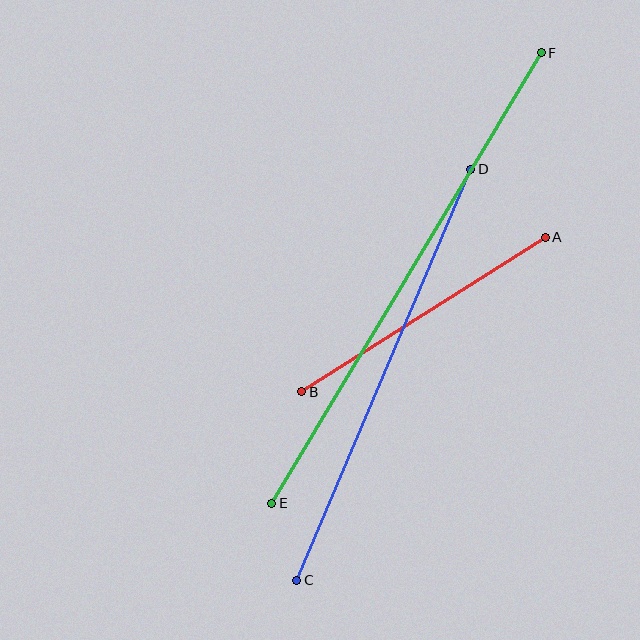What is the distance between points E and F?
The distance is approximately 525 pixels.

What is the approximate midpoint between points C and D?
The midpoint is at approximately (384, 375) pixels.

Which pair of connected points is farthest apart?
Points E and F are farthest apart.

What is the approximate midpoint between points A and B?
The midpoint is at approximately (424, 315) pixels.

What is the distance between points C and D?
The distance is approximately 446 pixels.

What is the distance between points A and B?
The distance is approximately 288 pixels.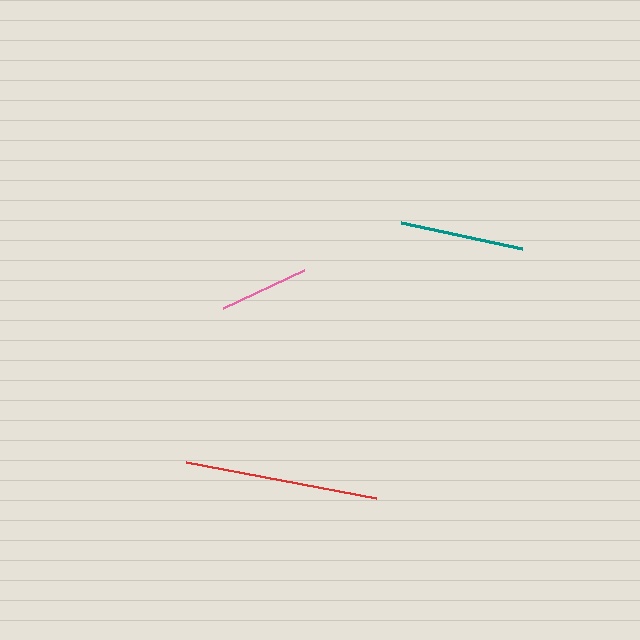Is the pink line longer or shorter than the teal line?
The teal line is longer than the pink line.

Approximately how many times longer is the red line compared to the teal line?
The red line is approximately 1.6 times the length of the teal line.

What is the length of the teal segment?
The teal segment is approximately 124 pixels long.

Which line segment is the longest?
The red line is the longest at approximately 193 pixels.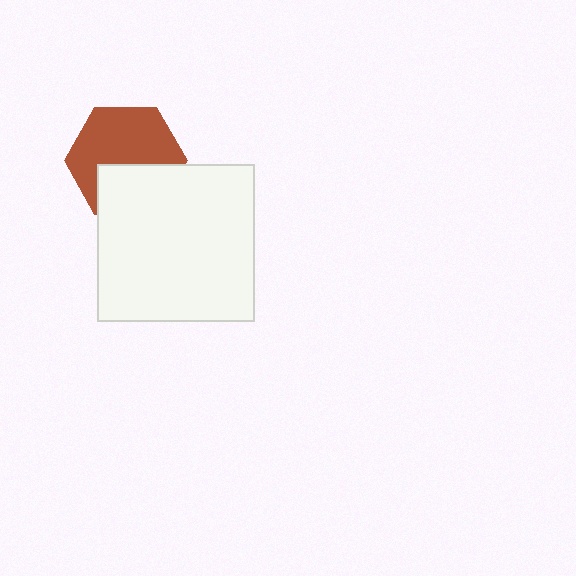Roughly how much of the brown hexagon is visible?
About half of it is visible (roughly 62%).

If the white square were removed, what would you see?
You would see the complete brown hexagon.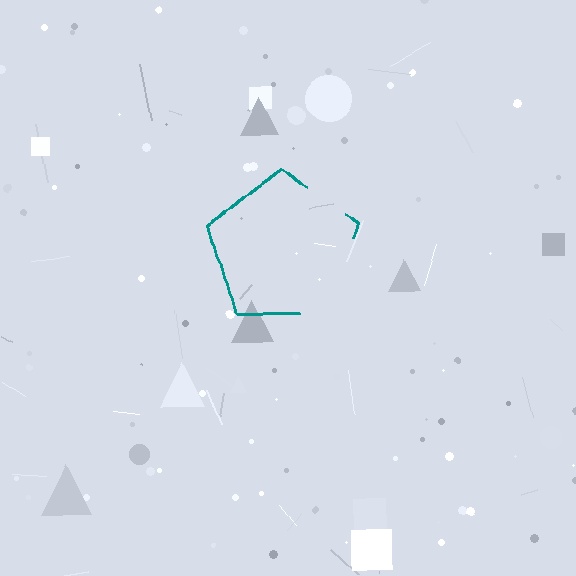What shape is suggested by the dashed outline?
The dashed outline suggests a pentagon.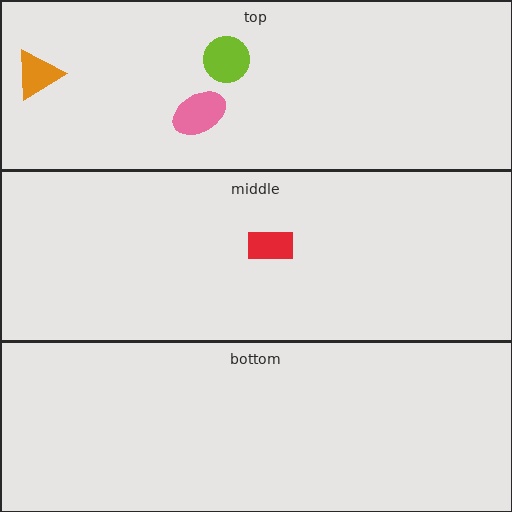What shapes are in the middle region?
The red rectangle.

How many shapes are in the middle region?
1.